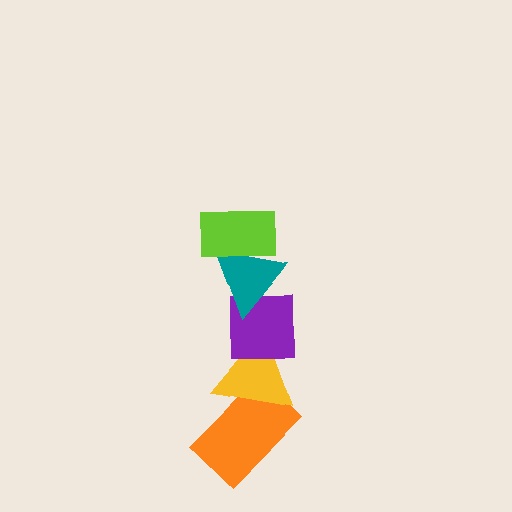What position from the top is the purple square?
The purple square is 3rd from the top.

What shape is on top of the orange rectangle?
The yellow triangle is on top of the orange rectangle.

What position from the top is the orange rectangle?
The orange rectangle is 5th from the top.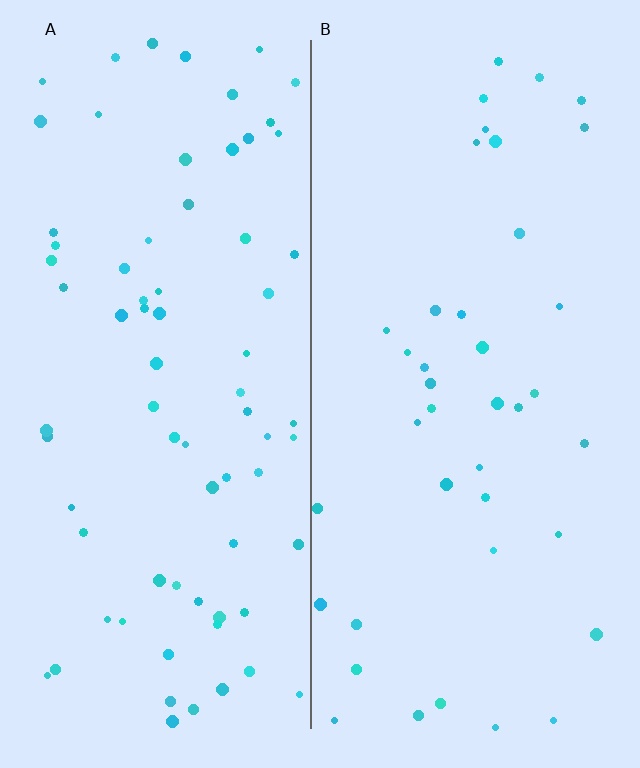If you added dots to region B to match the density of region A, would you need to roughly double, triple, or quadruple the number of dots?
Approximately double.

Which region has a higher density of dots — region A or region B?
A (the left).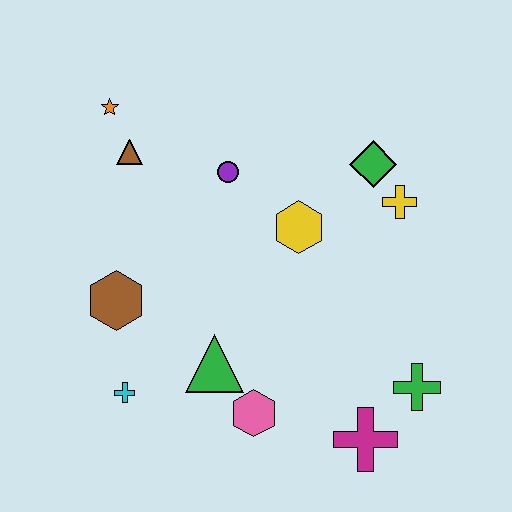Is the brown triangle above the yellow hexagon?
Yes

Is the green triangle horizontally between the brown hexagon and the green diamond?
Yes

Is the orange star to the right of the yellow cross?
No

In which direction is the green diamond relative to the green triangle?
The green diamond is above the green triangle.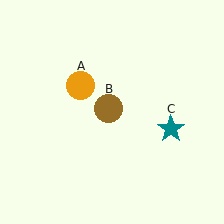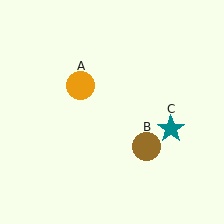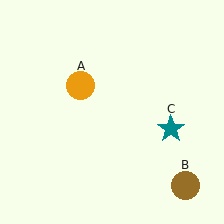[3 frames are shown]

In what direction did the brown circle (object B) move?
The brown circle (object B) moved down and to the right.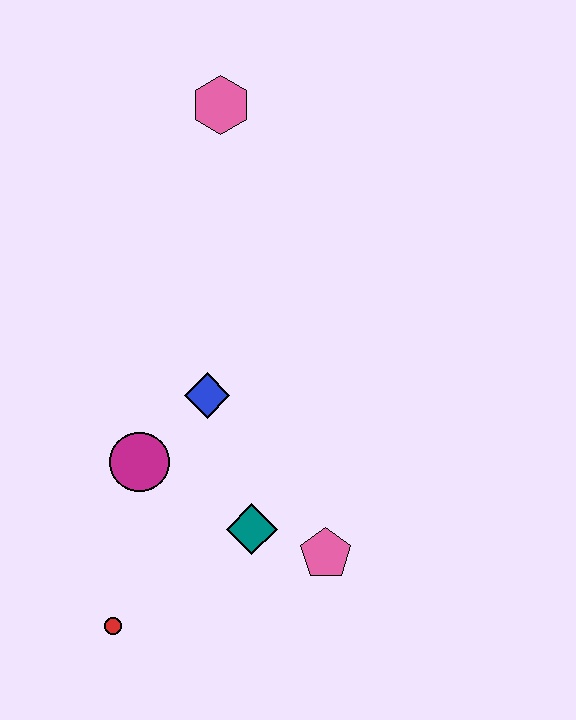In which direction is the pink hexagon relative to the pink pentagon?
The pink hexagon is above the pink pentagon.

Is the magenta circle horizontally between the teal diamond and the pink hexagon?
No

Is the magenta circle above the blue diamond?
No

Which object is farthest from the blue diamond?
The pink hexagon is farthest from the blue diamond.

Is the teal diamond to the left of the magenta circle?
No